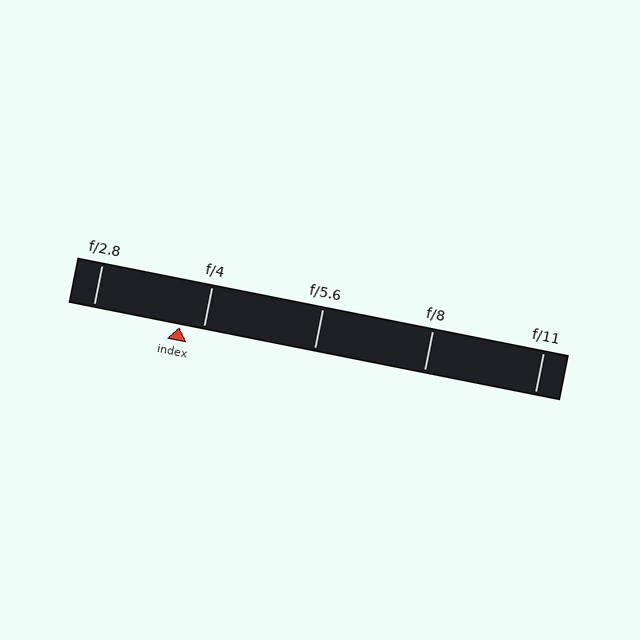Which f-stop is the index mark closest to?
The index mark is closest to f/4.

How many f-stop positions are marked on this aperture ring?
There are 5 f-stop positions marked.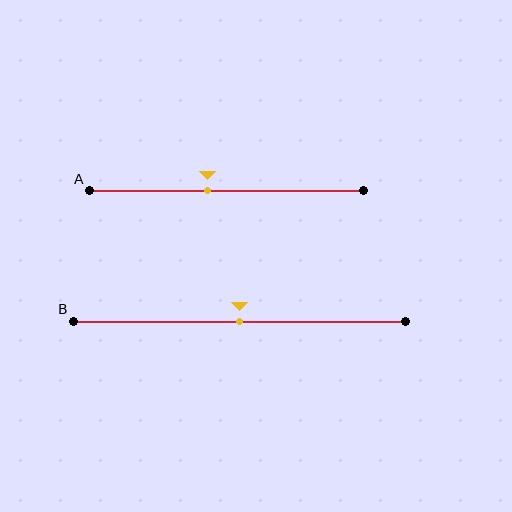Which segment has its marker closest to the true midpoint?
Segment B has its marker closest to the true midpoint.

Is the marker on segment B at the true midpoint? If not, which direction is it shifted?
Yes, the marker on segment B is at the true midpoint.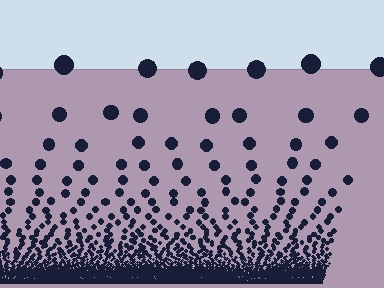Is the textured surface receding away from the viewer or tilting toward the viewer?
The surface appears to tilt toward the viewer. Texture elements get larger and sparser toward the top.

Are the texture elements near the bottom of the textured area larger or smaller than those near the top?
Smaller. The gradient is inverted — elements near the bottom are smaller and denser.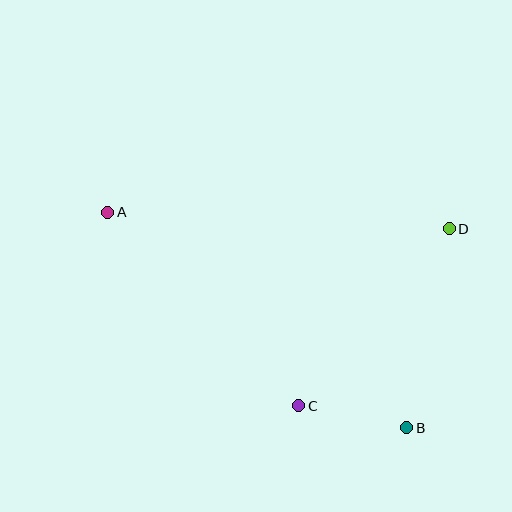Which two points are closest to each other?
Points B and C are closest to each other.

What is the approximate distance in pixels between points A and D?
The distance between A and D is approximately 342 pixels.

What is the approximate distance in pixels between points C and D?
The distance between C and D is approximately 232 pixels.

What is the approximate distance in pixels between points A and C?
The distance between A and C is approximately 272 pixels.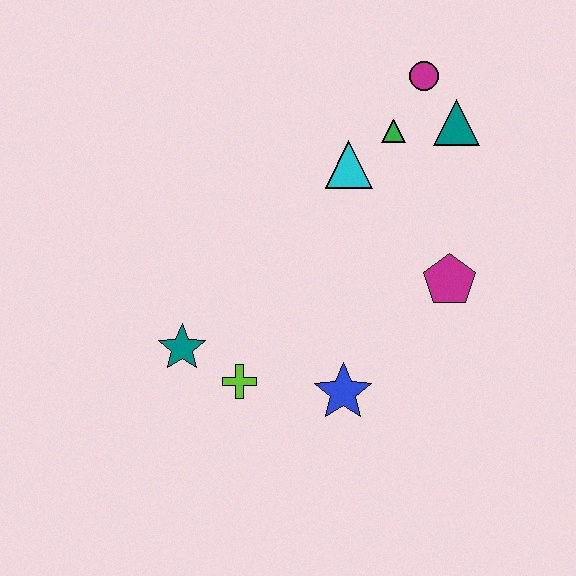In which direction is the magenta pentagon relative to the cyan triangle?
The magenta pentagon is below the cyan triangle.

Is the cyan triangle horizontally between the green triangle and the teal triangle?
No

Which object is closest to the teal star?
The lime cross is closest to the teal star.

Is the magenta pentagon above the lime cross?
Yes